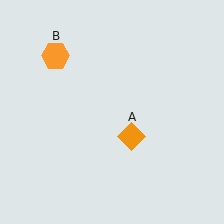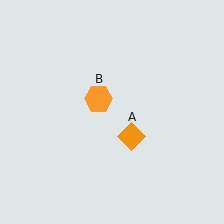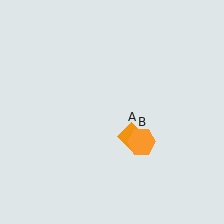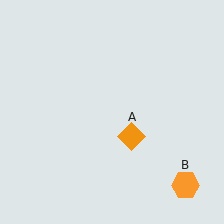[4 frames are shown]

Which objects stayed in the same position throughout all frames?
Orange diamond (object A) remained stationary.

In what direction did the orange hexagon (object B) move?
The orange hexagon (object B) moved down and to the right.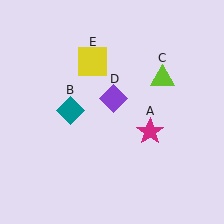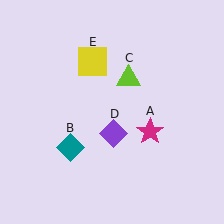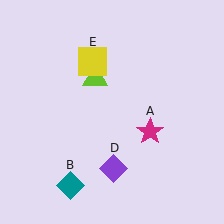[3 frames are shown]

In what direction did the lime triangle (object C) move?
The lime triangle (object C) moved left.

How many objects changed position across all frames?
3 objects changed position: teal diamond (object B), lime triangle (object C), purple diamond (object D).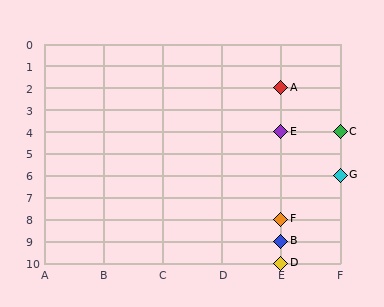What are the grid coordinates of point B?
Point B is at grid coordinates (E, 9).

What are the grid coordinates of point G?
Point G is at grid coordinates (F, 6).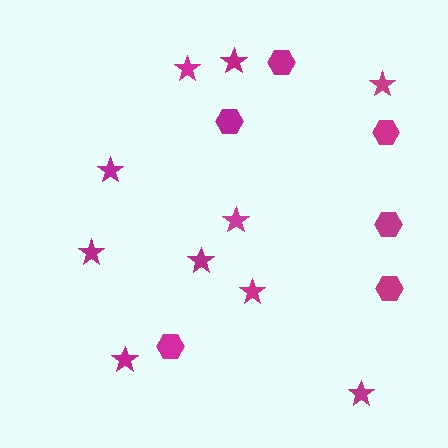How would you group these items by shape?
There are 2 groups: one group of stars (10) and one group of hexagons (6).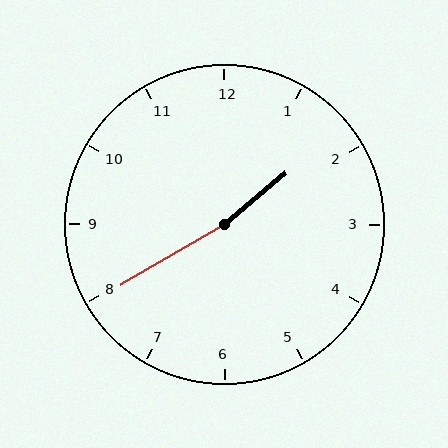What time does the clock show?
1:40.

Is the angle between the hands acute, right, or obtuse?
It is obtuse.